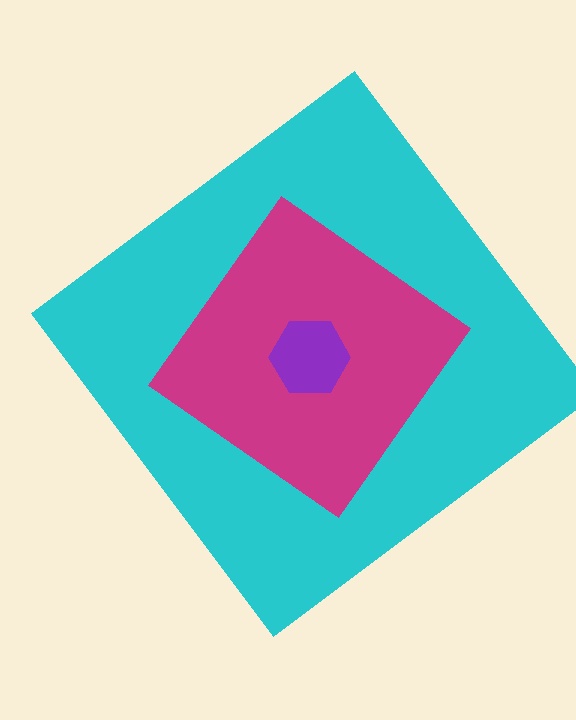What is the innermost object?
The purple hexagon.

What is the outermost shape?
The cyan diamond.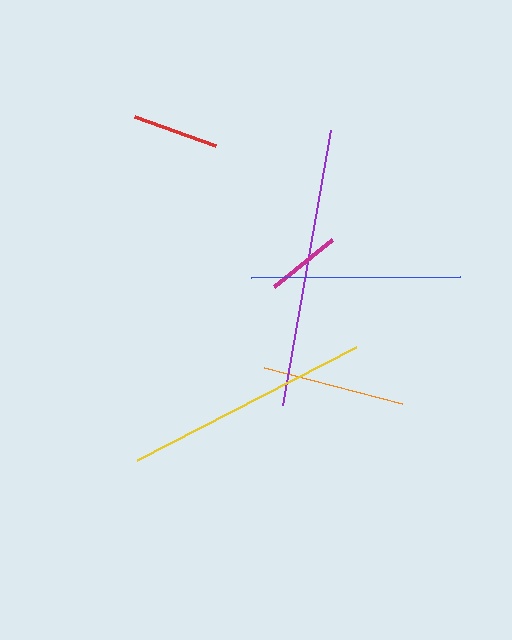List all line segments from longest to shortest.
From longest to shortest: purple, yellow, blue, orange, red, magenta.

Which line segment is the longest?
The purple line is the longest at approximately 279 pixels.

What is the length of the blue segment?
The blue segment is approximately 209 pixels long.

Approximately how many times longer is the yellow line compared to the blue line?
The yellow line is approximately 1.2 times the length of the blue line.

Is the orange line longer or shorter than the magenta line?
The orange line is longer than the magenta line.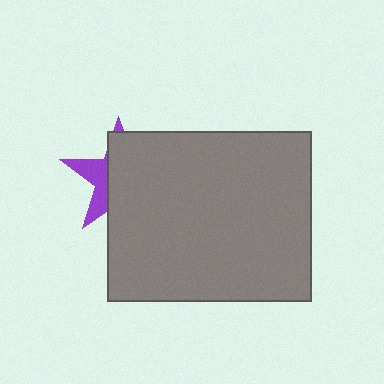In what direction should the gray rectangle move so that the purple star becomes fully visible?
The gray rectangle should move right. That is the shortest direction to clear the overlap and leave the purple star fully visible.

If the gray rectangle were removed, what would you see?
You would see the complete purple star.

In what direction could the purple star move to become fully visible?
The purple star could move left. That would shift it out from behind the gray rectangle entirely.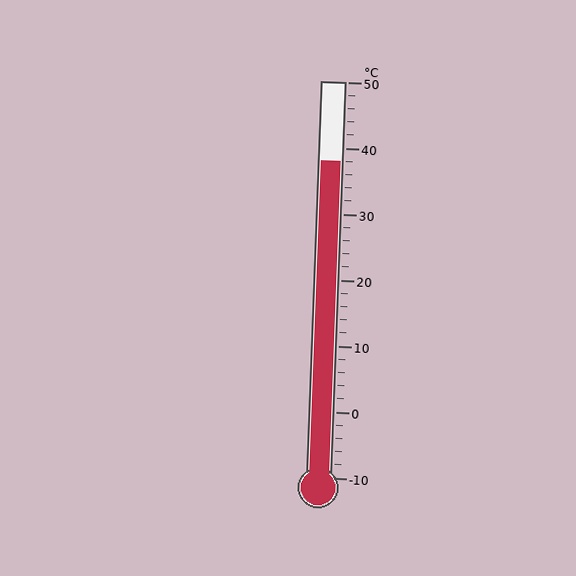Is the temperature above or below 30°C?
The temperature is above 30°C.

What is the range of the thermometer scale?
The thermometer scale ranges from -10°C to 50°C.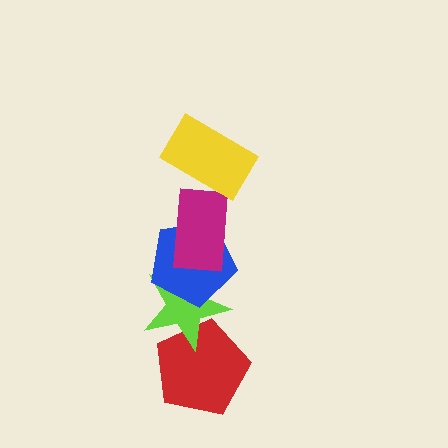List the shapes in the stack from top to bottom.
From top to bottom: the yellow rectangle, the magenta rectangle, the blue pentagon, the lime star, the red pentagon.